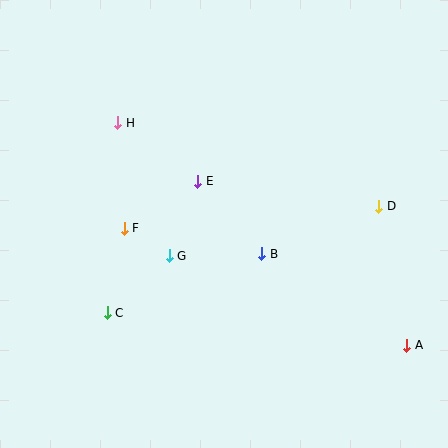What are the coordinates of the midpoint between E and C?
The midpoint between E and C is at (153, 247).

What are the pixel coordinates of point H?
Point H is at (118, 123).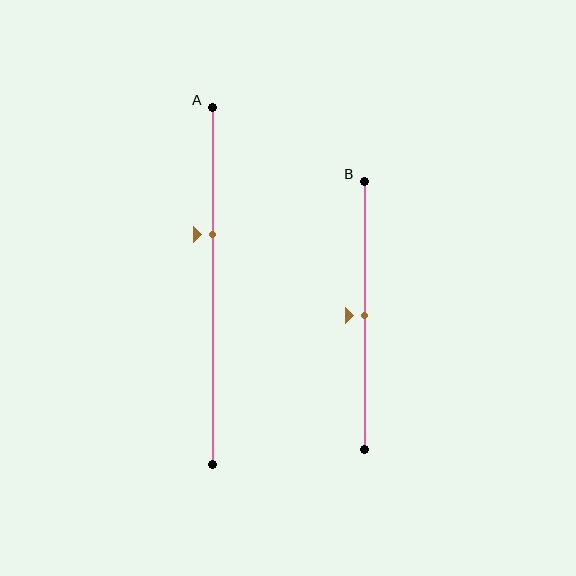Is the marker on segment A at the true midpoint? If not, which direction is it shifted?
No, the marker on segment A is shifted upward by about 14% of the segment length.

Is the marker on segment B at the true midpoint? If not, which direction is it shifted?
Yes, the marker on segment B is at the true midpoint.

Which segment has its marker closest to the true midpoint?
Segment B has its marker closest to the true midpoint.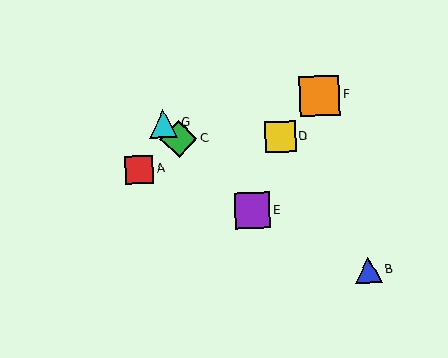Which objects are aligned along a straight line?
Objects C, E, G are aligned along a straight line.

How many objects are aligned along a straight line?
3 objects (C, E, G) are aligned along a straight line.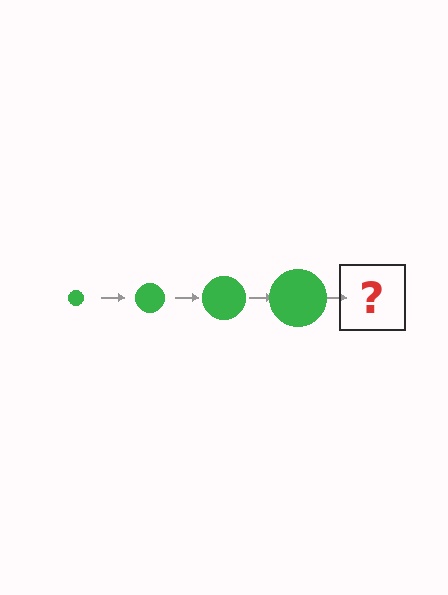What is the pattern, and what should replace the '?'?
The pattern is that the circle gets progressively larger each step. The '?' should be a green circle, larger than the previous one.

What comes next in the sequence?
The next element should be a green circle, larger than the previous one.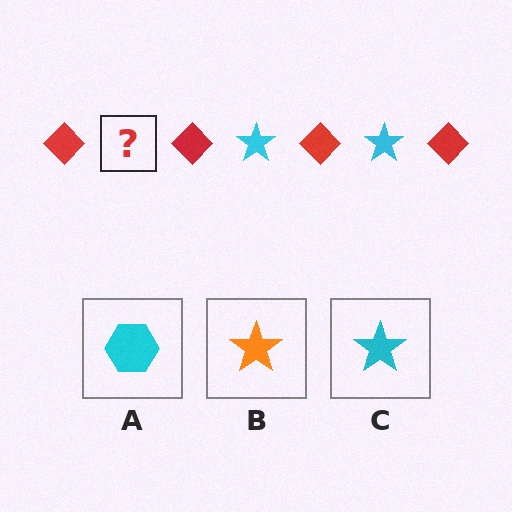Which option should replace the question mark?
Option C.